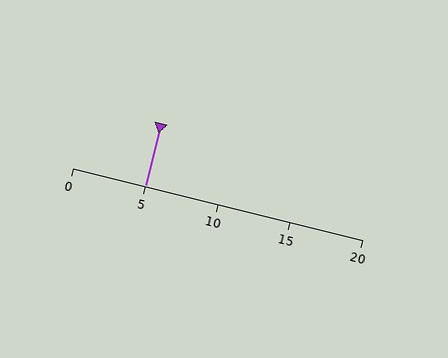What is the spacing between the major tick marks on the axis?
The major ticks are spaced 5 apart.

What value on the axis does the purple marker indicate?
The marker indicates approximately 5.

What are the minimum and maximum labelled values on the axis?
The axis runs from 0 to 20.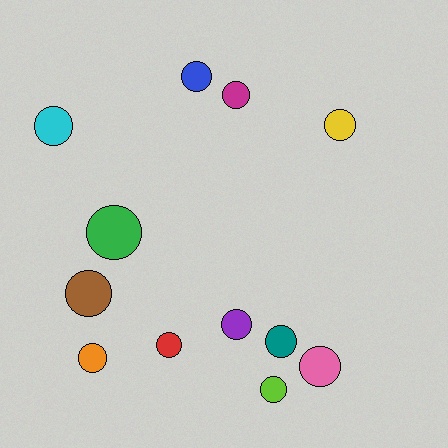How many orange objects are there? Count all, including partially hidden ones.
There is 1 orange object.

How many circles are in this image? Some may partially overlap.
There are 12 circles.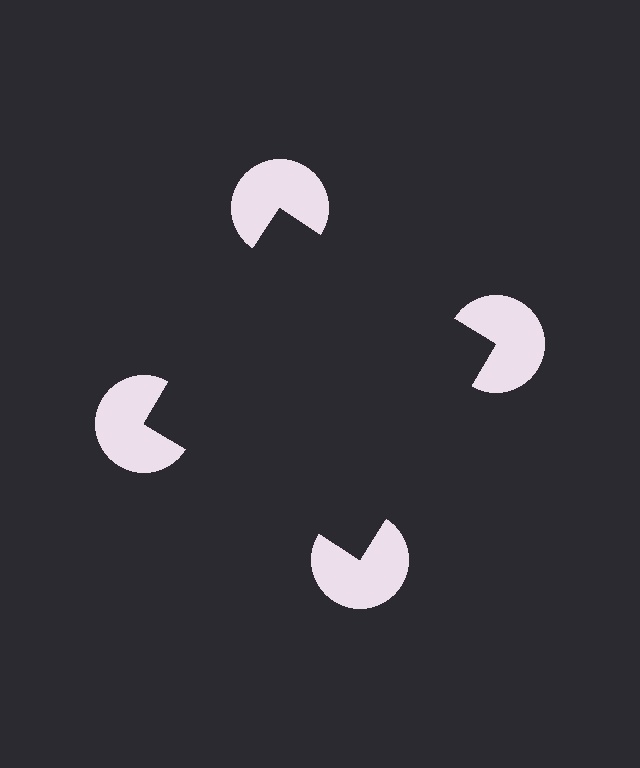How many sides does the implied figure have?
4 sides.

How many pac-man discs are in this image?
There are 4 — one at each vertex of the illusory square.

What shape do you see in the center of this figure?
An illusory square — its edges are inferred from the aligned wedge cuts in the pac-man discs, not physically drawn.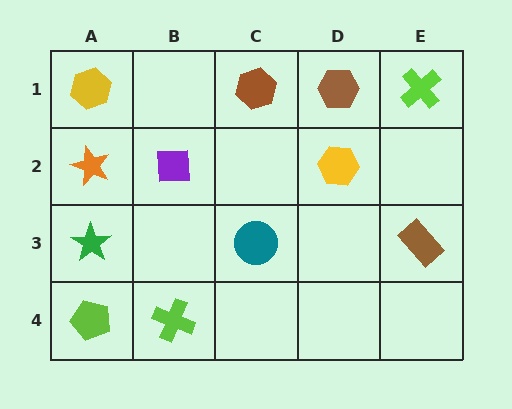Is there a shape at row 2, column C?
No, that cell is empty.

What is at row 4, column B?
A lime cross.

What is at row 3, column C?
A teal circle.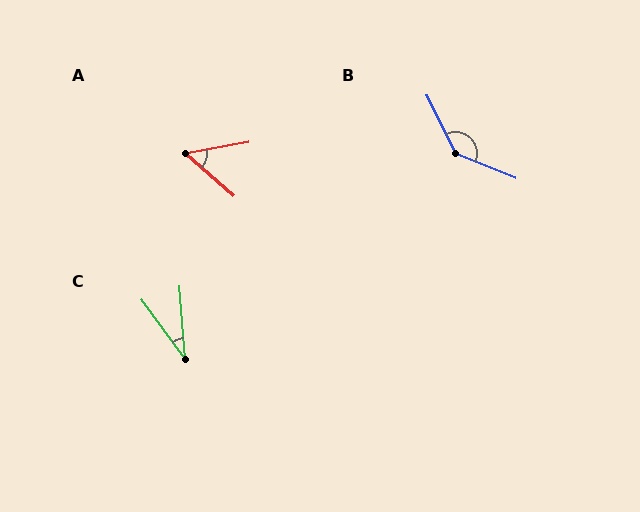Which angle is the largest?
B, at approximately 138 degrees.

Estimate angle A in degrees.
Approximately 52 degrees.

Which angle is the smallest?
C, at approximately 32 degrees.